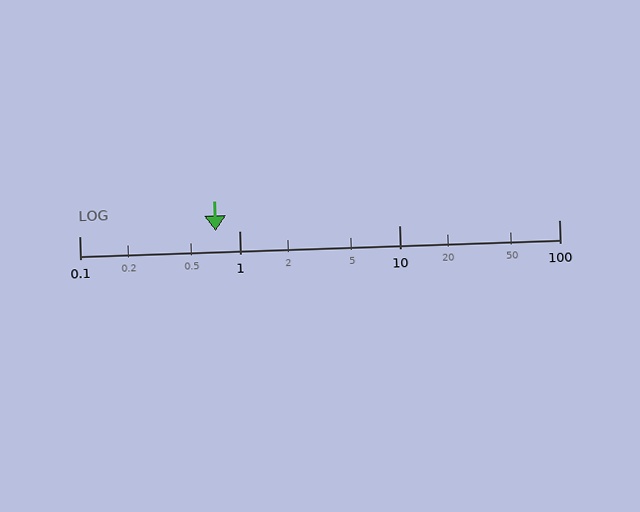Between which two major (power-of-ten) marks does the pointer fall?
The pointer is between 0.1 and 1.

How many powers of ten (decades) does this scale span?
The scale spans 3 decades, from 0.1 to 100.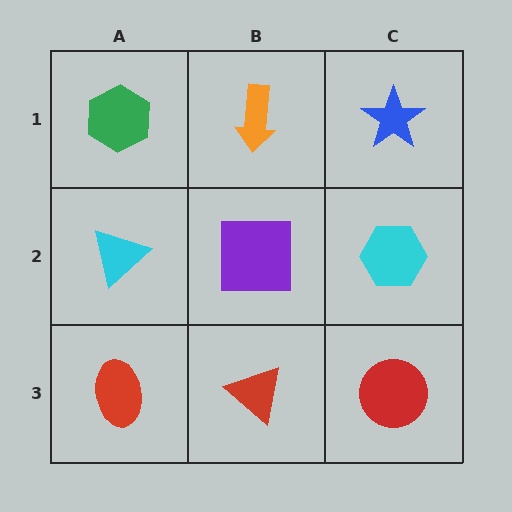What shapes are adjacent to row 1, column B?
A purple square (row 2, column B), a green hexagon (row 1, column A), a blue star (row 1, column C).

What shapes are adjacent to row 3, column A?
A cyan triangle (row 2, column A), a red triangle (row 3, column B).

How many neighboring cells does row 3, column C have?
2.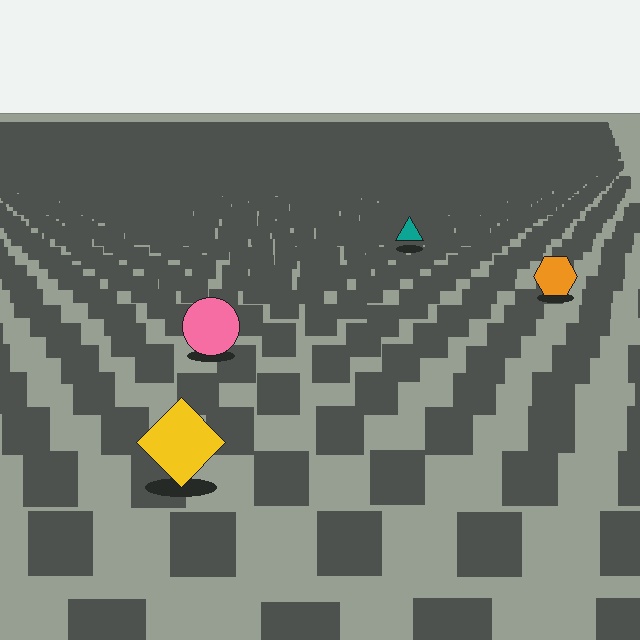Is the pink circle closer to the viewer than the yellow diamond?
No. The yellow diamond is closer — you can tell from the texture gradient: the ground texture is coarser near it.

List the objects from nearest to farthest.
From nearest to farthest: the yellow diamond, the pink circle, the orange hexagon, the teal triangle.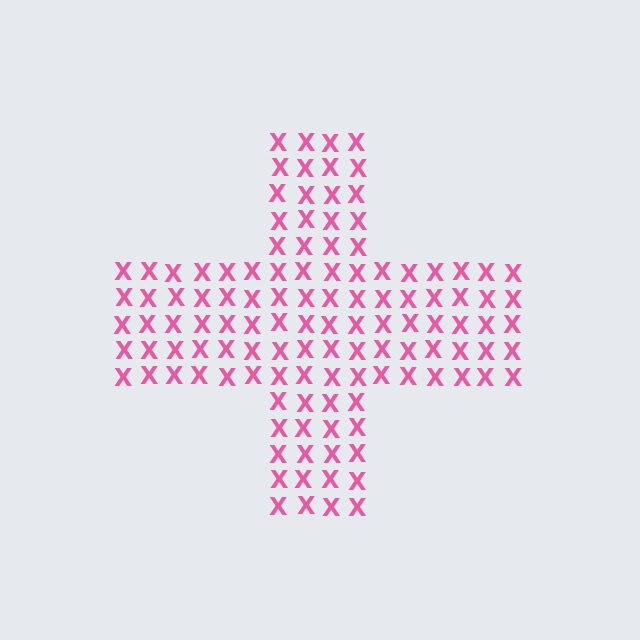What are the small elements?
The small elements are letter X's.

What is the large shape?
The large shape is a cross.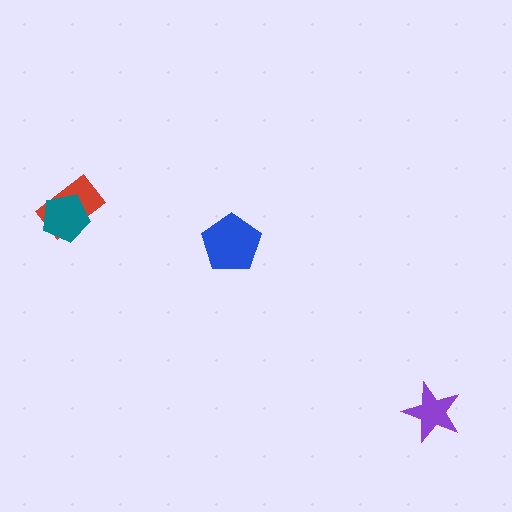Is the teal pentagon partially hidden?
No, no other shape covers it.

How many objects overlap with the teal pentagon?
1 object overlaps with the teal pentagon.